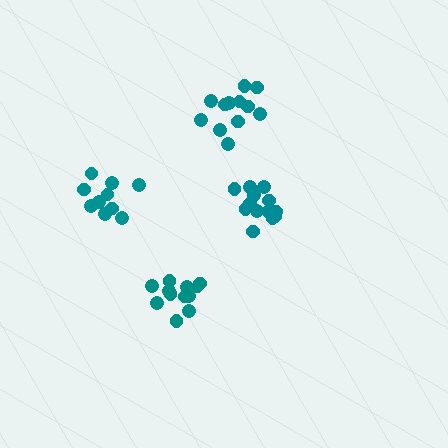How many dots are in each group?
Group 1: 12 dots, Group 2: 13 dots, Group 3: 10 dots, Group 4: 12 dots (47 total).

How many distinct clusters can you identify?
There are 4 distinct clusters.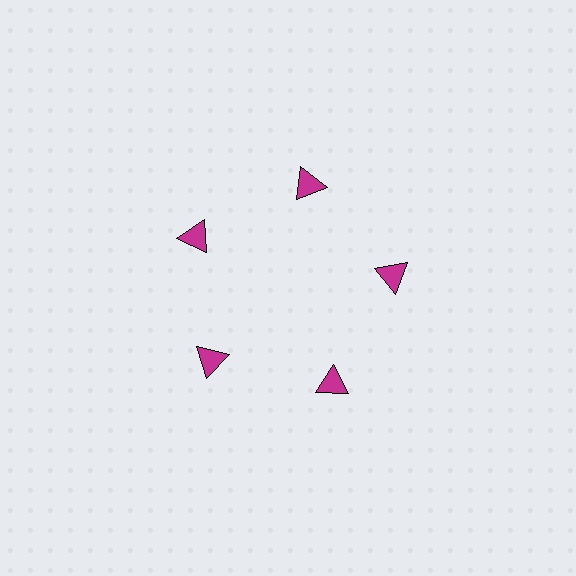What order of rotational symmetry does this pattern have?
This pattern has 5-fold rotational symmetry.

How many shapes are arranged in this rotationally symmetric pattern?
There are 5 shapes, arranged in 5 groups of 1.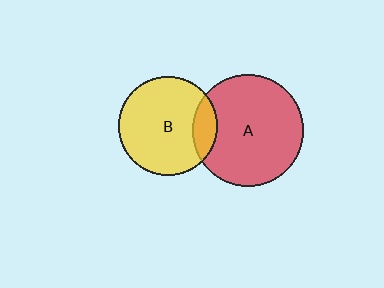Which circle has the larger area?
Circle A (red).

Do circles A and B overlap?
Yes.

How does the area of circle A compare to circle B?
Approximately 1.3 times.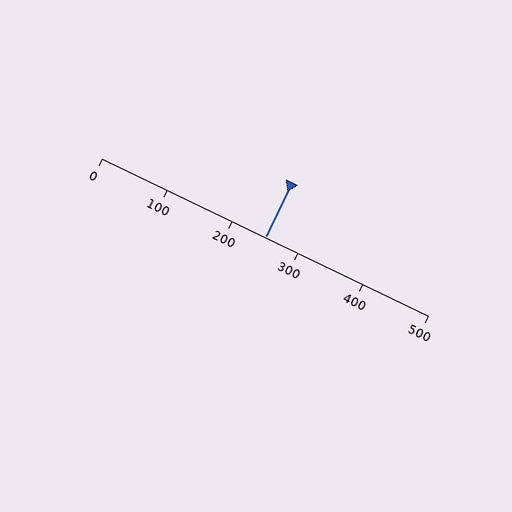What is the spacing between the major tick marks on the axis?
The major ticks are spaced 100 apart.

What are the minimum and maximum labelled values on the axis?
The axis runs from 0 to 500.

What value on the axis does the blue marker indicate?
The marker indicates approximately 250.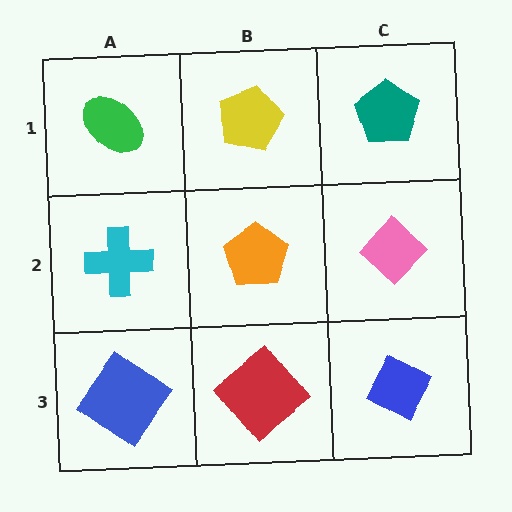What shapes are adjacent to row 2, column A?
A green ellipse (row 1, column A), a blue diamond (row 3, column A), an orange pentagon (row 2, column B).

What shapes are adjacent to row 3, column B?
An orange pentagon (row 2, column B), a blue diamond (row 3, column A), a blue diamond (row 3, column C).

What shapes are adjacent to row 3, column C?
A pink diamond (row 2, column C), a red diamond (row 3, column B).